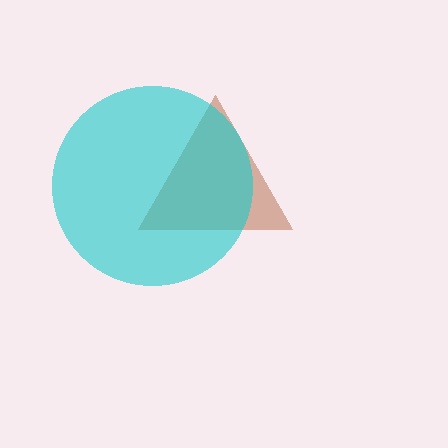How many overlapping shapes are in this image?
There are 2 overlapping shapes in the image.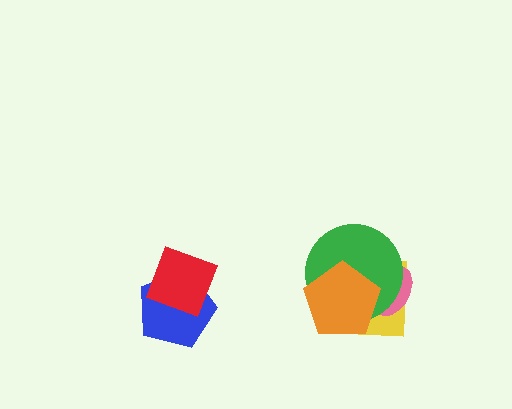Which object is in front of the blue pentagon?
The red square is in front of the blue pentagon.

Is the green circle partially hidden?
Yes, it is partially covered by another shape.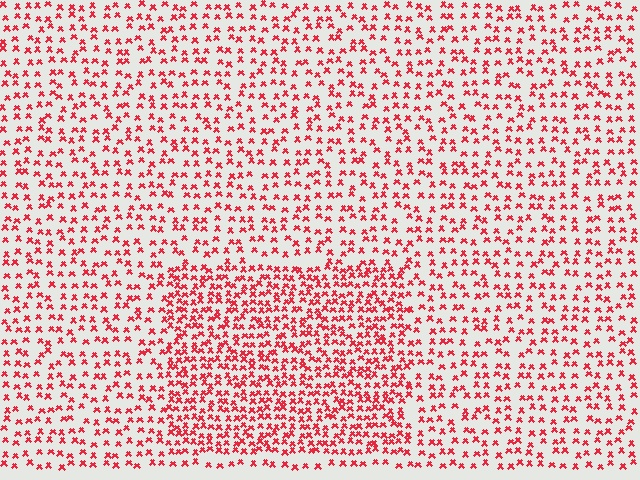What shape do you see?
I see a rectangle.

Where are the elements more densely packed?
The elements are more densely packed inside the rectangle boundary.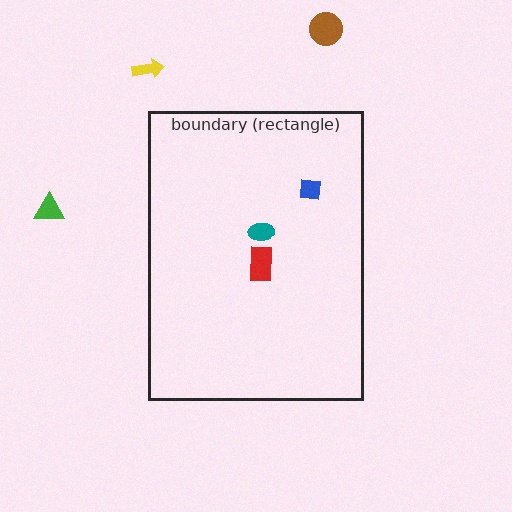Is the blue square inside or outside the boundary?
Inside.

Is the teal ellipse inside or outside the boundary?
Inside.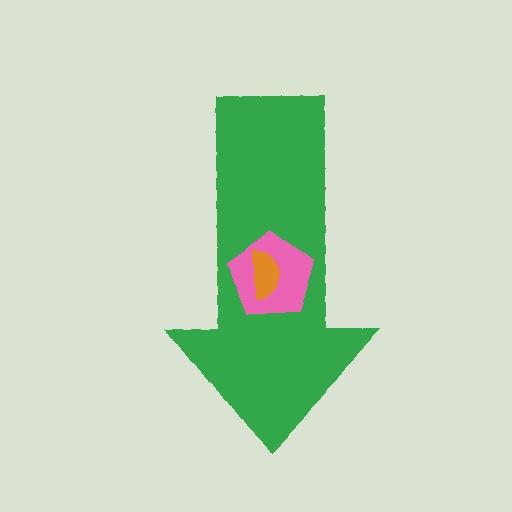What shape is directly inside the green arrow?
The pink pentagon.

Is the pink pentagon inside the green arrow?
Yes.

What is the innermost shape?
The orange semicircle.